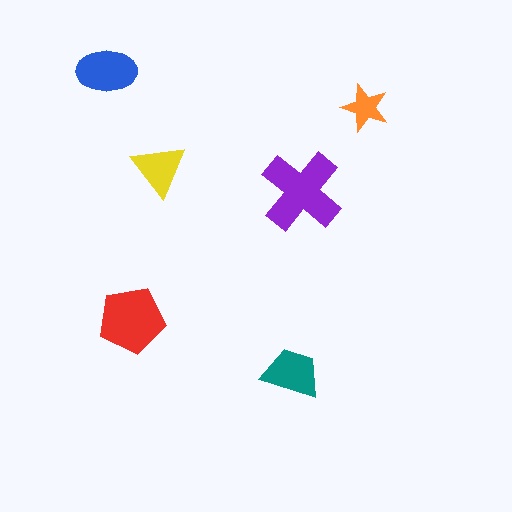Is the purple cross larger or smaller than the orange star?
Larger.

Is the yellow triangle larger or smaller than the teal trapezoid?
Smaller.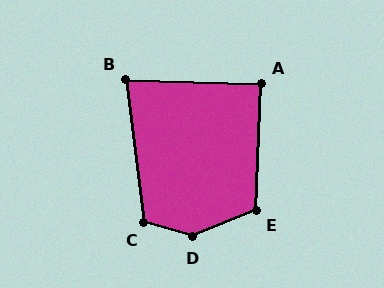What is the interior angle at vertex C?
Approximately 113 degrees (obtuse).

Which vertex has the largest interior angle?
D, at approximately 142 degrees.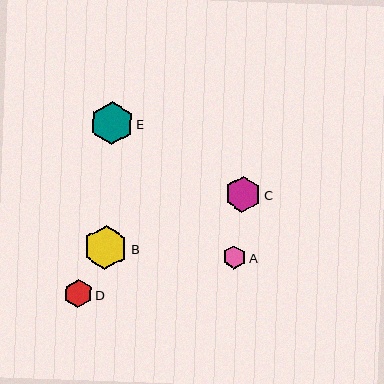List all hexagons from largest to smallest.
From largest to smallest: B, E, C, D, A.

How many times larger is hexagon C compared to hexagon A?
Hexagon C is approximately 1.6 times the size of hexagon A.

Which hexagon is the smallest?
Hexagon A is the smallest with a size of approximately 23 pixels.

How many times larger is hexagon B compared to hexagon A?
Hexagon B is approximately 1.9 times the size of hexagon A.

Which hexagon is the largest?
Hexagon B is the largest with a size of approximately 44 pixels.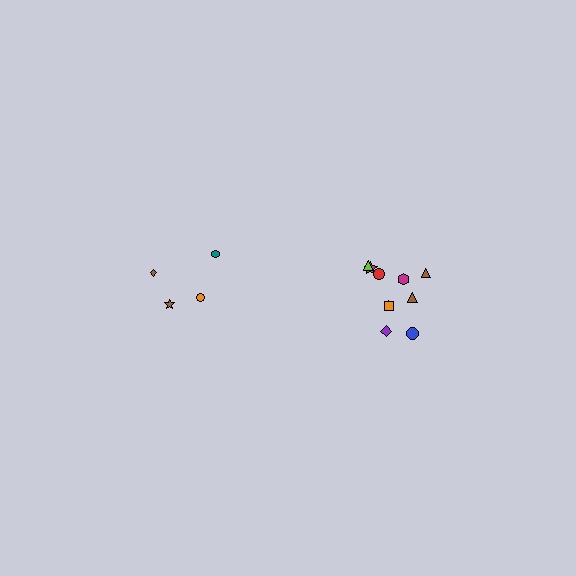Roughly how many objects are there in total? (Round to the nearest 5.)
Roughly 15 objects in total.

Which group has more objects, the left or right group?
The right group.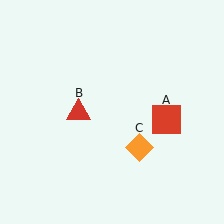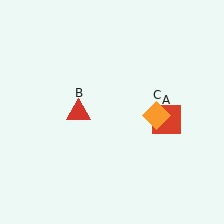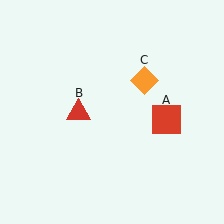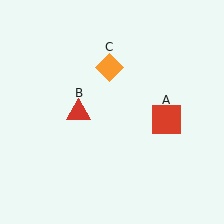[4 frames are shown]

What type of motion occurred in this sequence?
The orange diamond (object C) rotated counterclockwise around the center of the scene.